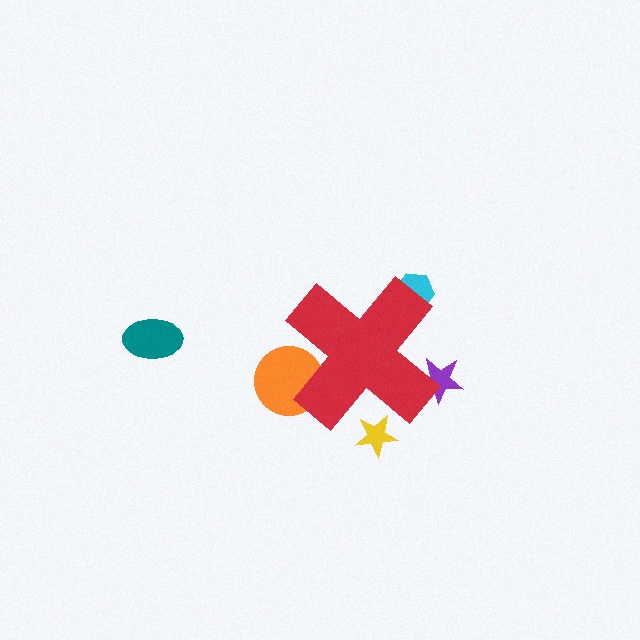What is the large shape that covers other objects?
A red cross.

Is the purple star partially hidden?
Yes, the purple star is partially hidden behind the red cross.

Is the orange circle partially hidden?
Yes, the orange circle is partially hidden behind the red cross.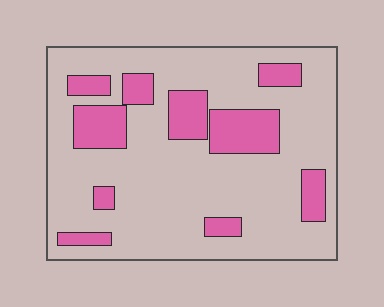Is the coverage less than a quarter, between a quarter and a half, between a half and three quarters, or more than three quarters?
Less than a quarter.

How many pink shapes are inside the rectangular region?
10.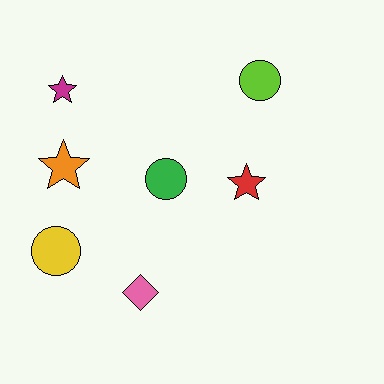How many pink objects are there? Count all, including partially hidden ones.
There is 1 pink object.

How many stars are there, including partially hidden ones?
There are 3 stars.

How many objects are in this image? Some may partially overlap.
There are 7 objects.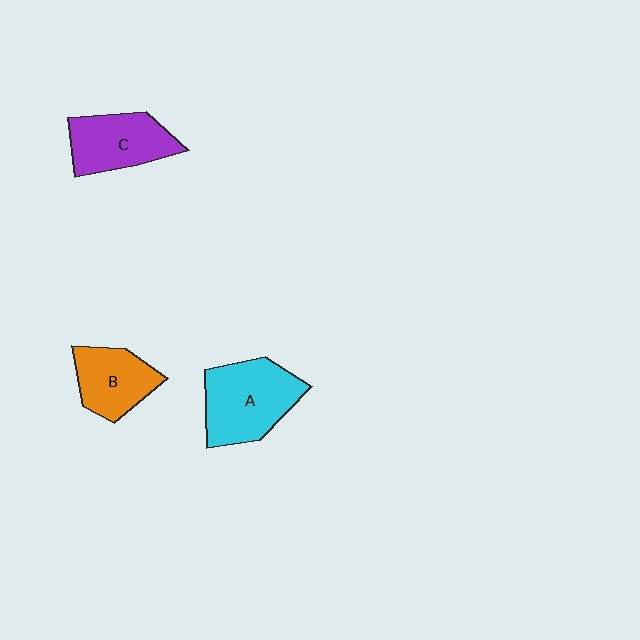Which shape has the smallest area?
Shape B (orange).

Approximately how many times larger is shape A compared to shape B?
Approximately 1.4 times.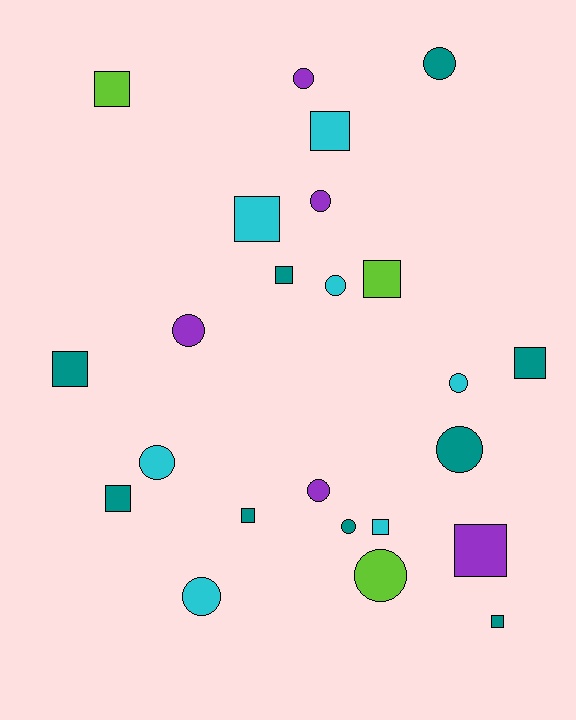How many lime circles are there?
There is 1 lime circle.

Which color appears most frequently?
Teal, with 9 objects.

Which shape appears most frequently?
Square, with 12 objects.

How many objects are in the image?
There are 24 objects.